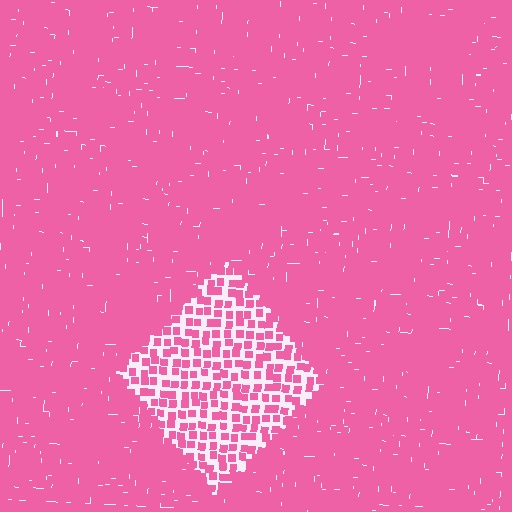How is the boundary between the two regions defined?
The boundary is defined by a change in element density (approximately 2.6x ratio). All elements are the same color, size, and shape.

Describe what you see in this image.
The image contains small pink elements arranged at two different densities. A diamond-shaped region is visible where the elements are less densely packed than the surrounding area.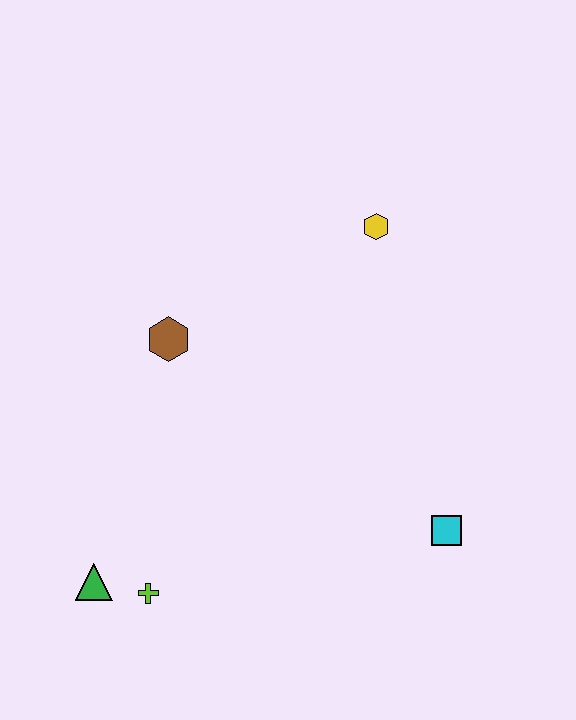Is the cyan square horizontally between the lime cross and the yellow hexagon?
No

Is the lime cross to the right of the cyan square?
No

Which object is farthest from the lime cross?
The yellow hexagon is farthest from the lime cross.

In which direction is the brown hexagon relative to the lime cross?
The brown hexagon is above the lime cross.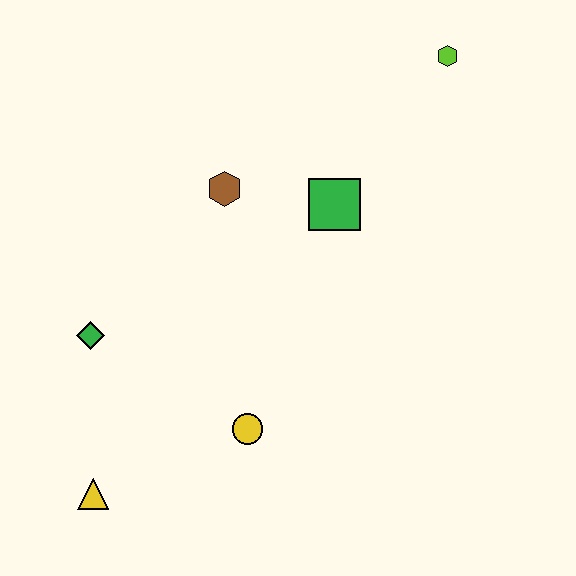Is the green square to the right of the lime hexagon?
No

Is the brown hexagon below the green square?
No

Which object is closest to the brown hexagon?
The green square is closest to the brown hexagon.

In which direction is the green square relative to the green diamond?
The green square is to the right of the green diamond.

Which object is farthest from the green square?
The yellow triangle is farthest from the green square.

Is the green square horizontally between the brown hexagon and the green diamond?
No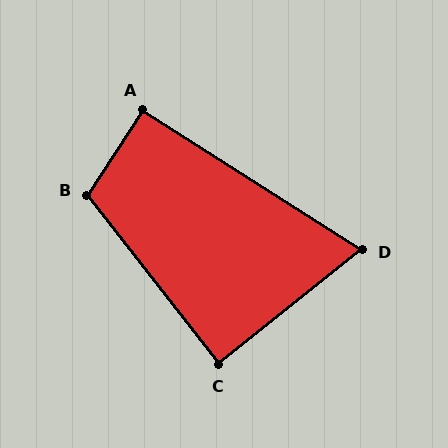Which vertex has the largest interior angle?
B, at approximately 109 degrees.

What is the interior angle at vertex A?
Approximately 91 degrees (approximately right).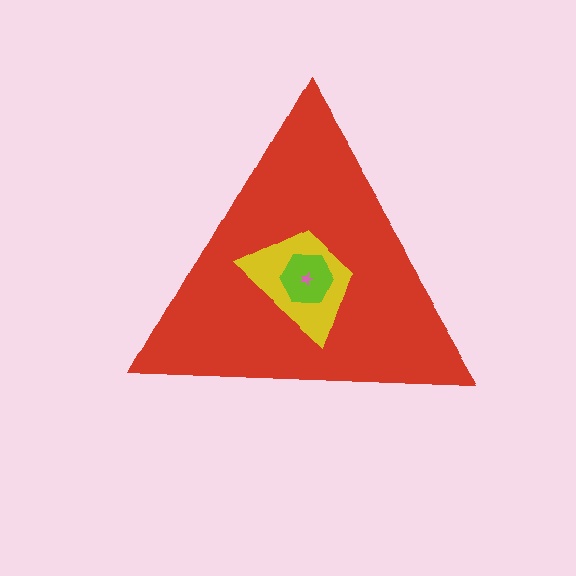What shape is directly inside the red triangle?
The yellow trapezoid.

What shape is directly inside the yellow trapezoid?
The lime hexagon.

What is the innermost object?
The pink star.